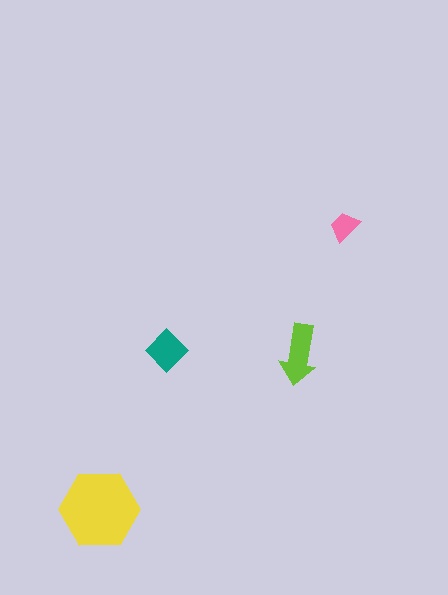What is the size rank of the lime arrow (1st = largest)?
2nd.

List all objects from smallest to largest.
The pink trapezoid, the teal diamond, the lime arrow, the yellow hexagon.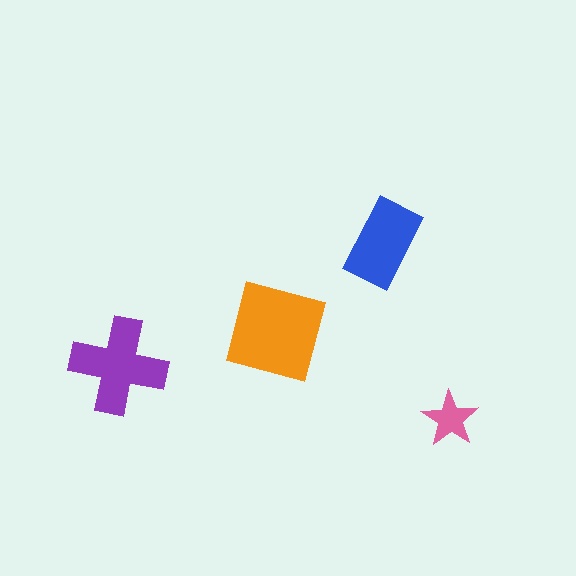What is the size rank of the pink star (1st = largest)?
4th.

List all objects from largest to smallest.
The orange square, the purple cross, the blue rectangle, the pink star.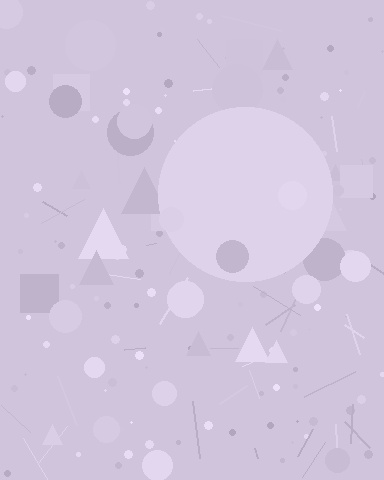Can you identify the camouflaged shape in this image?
The camouflaged shape is a circle.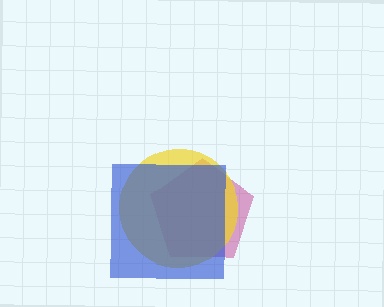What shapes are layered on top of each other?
The layered shapes are: a magenta pentagon, a yellow circle, a blue square.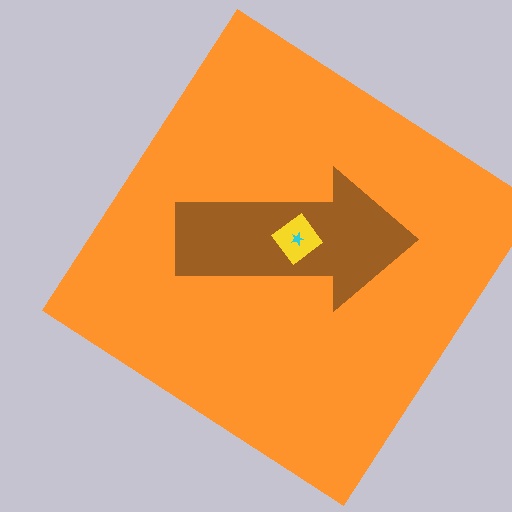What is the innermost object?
The cyan star.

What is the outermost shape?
The orange diamond.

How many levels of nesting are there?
4.